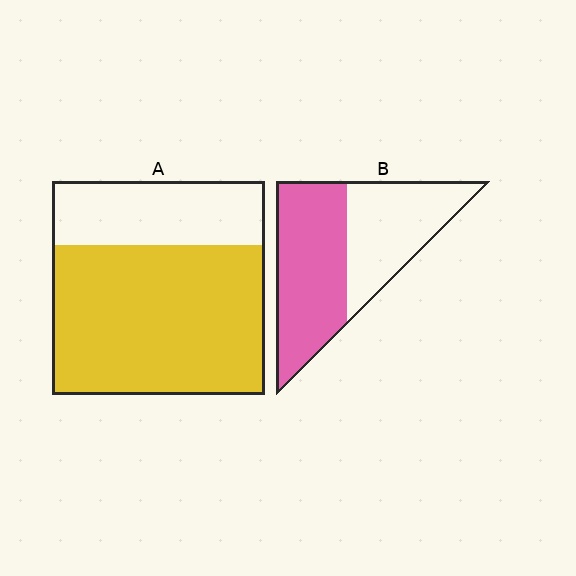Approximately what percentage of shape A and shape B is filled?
A is approximately 70% and B is approximately 55%.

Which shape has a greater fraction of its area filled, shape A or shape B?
Shape A.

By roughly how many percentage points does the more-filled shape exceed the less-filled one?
By roughly 15 percentage points (A over B).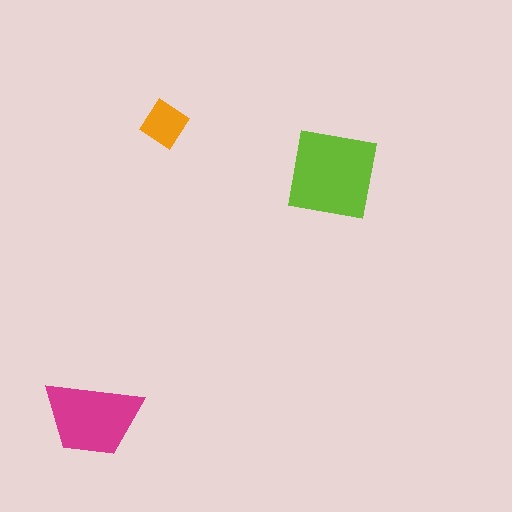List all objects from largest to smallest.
The lime square, the magenta trapezoid, the orange diamond.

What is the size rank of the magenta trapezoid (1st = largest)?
2nd.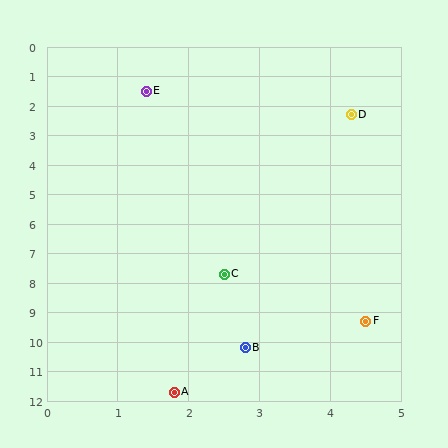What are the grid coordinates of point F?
Point F is at approximately (4.5, 9.3).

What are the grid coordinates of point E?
Point E is at approximately (1.4, 1.5).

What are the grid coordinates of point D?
Point D is at approximately (4.3, 2.3).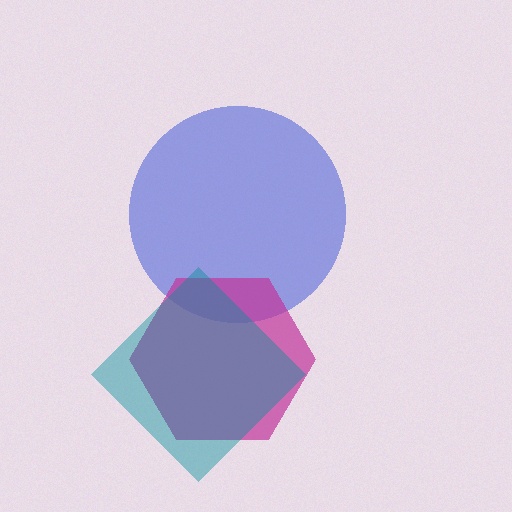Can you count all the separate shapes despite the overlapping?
Yes, there are 3 separate shapes.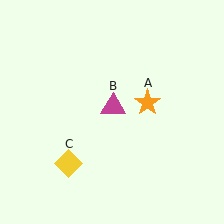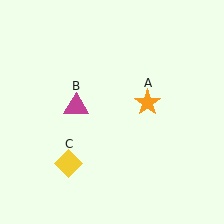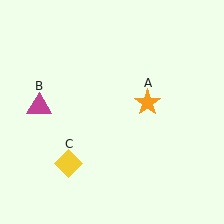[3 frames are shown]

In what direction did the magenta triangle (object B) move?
The magenta triangle (object B) moved left.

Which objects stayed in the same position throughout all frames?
Orange star (object A) and yellow diamond (object C) remained stationary.